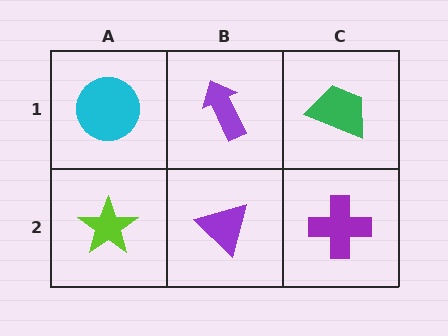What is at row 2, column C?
A purple cross.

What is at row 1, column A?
A cyan circle.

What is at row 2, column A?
A lime star.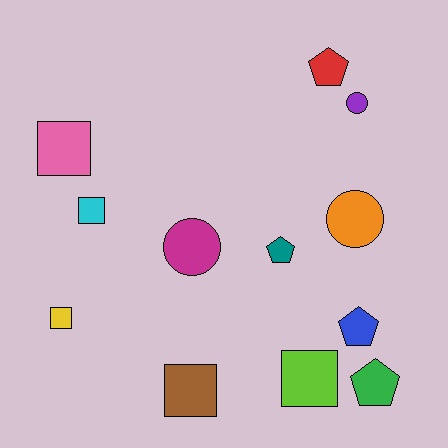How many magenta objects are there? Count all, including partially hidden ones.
There is 1 magenta object.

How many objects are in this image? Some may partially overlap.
There are 12 objects.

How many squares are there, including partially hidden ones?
There are 5 squares.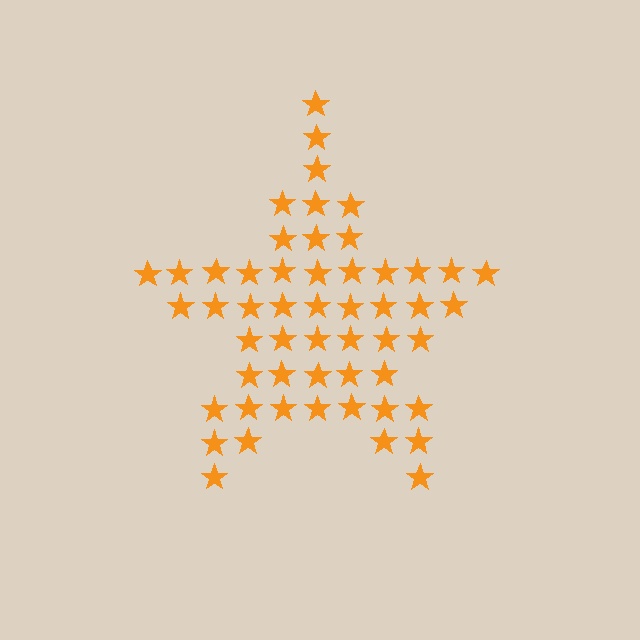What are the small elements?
The small elements are stars.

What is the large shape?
The large shape is a star.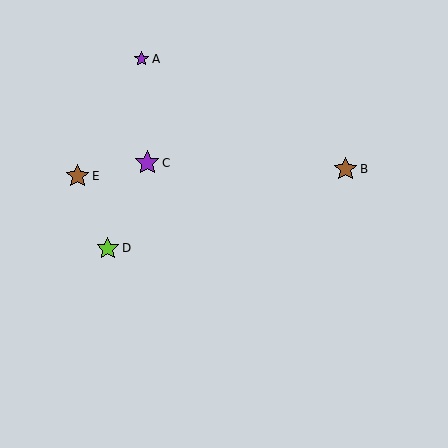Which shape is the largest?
The purple star (labeled C) is the largest.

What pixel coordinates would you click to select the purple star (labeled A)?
Click at (141, 59) to select the purple star A.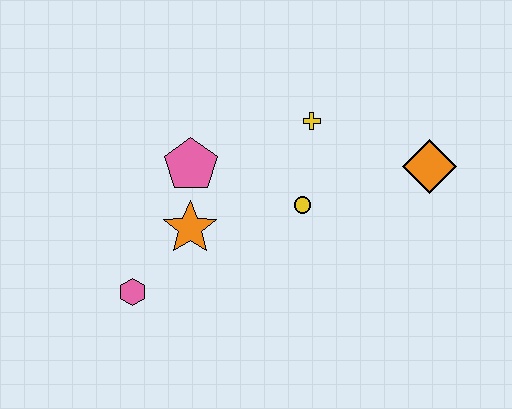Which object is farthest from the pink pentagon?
The orange diamond is farthest from the pink pentagon.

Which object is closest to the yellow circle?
The yellow cross is closest to the yellow circle.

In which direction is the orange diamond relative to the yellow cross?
The orange diamond is to the right of the yellow cross.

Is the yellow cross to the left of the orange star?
No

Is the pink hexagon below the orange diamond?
Yes